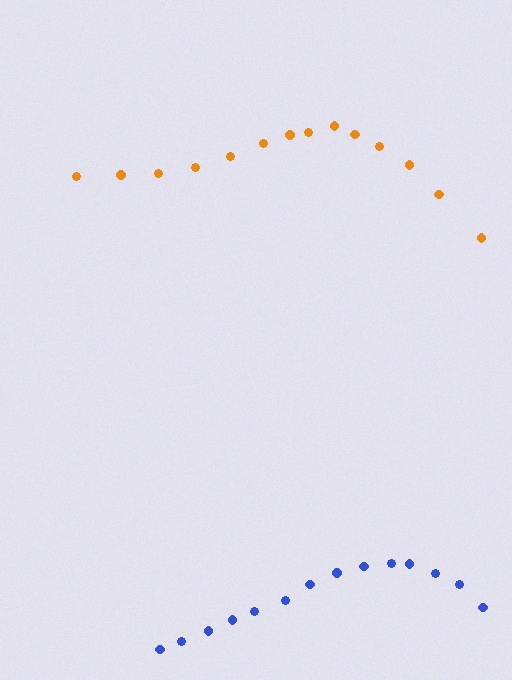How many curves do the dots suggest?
There are 2 distinct paths.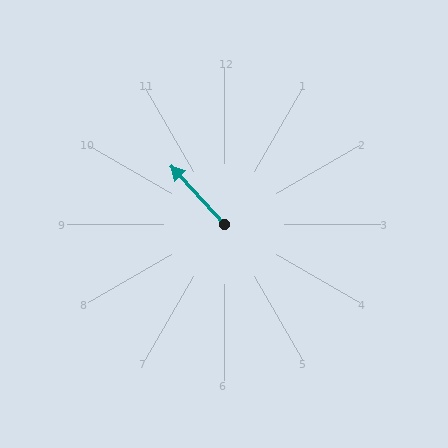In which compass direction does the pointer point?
Northwest.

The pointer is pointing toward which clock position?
Roughly 11 o'clock.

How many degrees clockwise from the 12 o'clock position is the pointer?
Approximately 317 degrees.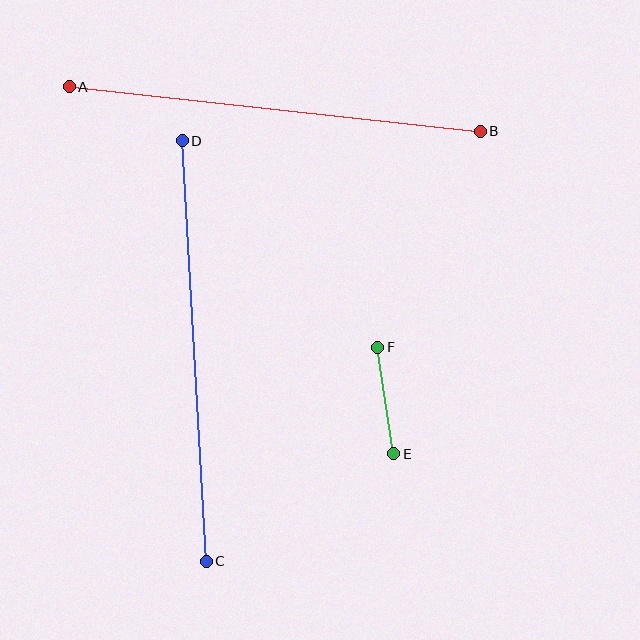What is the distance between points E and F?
The distance is approximately 108 pixels.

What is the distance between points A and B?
The distance is approximately 414 pixels.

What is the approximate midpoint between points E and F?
The midpoint is at approximately (386, 400) pixels.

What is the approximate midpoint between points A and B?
The midpoint is at approximately (275, 109) pixels.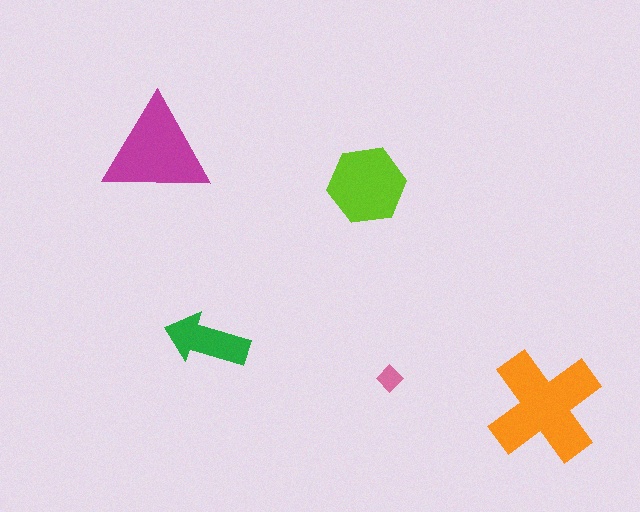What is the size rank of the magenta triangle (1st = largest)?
2nd.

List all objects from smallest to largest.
The pink diamond, the green arrow, the lime hexagon, the magenta triangle, the orange cross.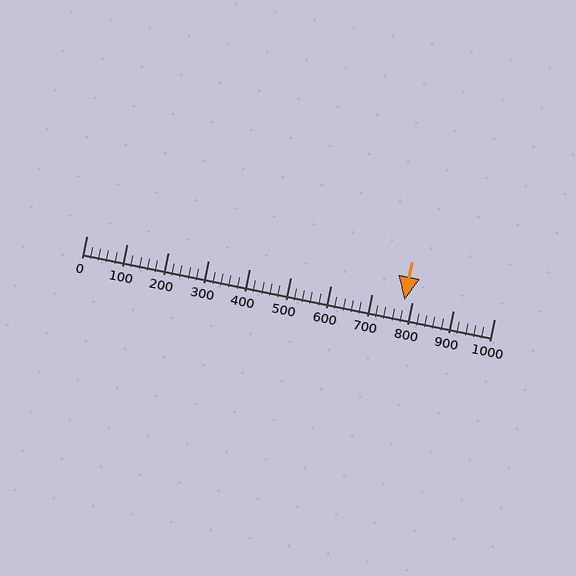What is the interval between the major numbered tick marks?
The major tick marks are spaced 100 units apart.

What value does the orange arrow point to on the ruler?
The orange arrow points to approximately 780.